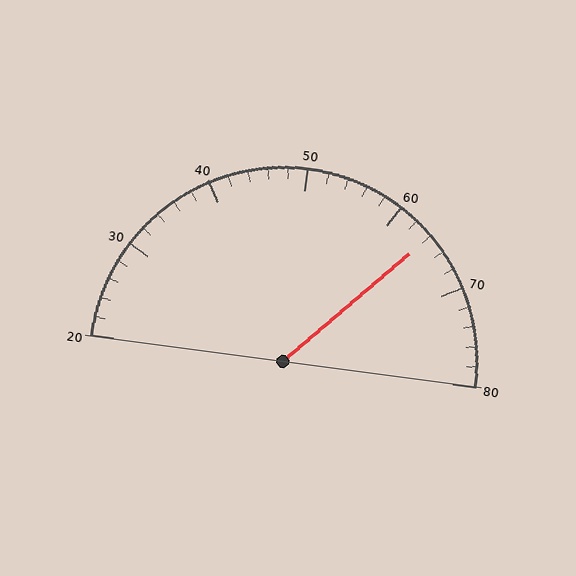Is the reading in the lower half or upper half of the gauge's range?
The reading is in the upper half of the range (20 to 80).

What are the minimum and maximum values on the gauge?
The gauge ranges from 20 to 80.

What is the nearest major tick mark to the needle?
The nearest major tick mark is 60.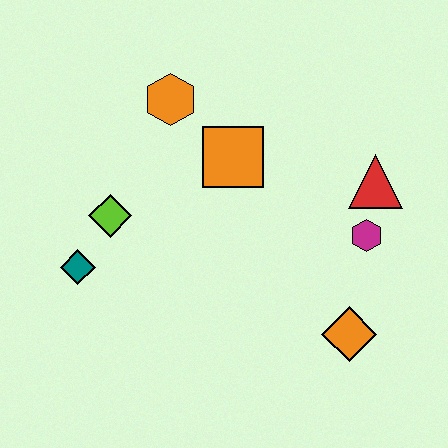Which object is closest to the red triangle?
The magenta hexagon is closest to the red triangle.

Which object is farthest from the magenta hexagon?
The teal diamond is farthest from the magenta hexagon.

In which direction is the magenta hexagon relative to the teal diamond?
The magenta hexagon is to the right of the teal diamond.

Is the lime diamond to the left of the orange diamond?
Yes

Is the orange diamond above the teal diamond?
No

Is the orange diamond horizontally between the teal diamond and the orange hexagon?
No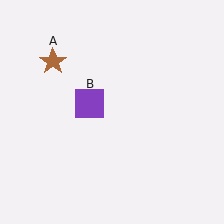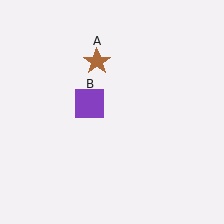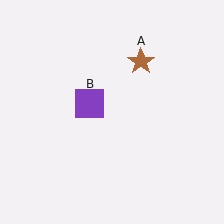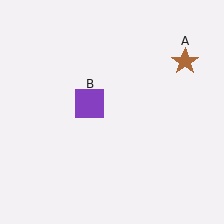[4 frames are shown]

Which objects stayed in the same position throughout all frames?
Purple square (object B) remained stationary.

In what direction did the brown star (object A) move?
The brown star (object A) moved right.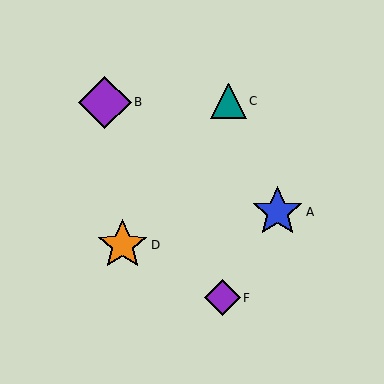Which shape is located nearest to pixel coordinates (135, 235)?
The orange star (labeled D) at (122, 245) is nearest to that location.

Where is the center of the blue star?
The center of the blue star is at (277, 212).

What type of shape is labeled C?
Shape C is a teal triangle.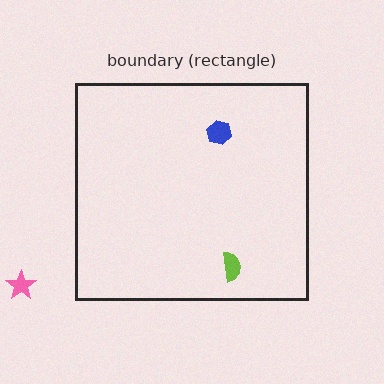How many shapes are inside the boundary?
2 inside, 1 outside.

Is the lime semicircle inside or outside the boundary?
Inside.